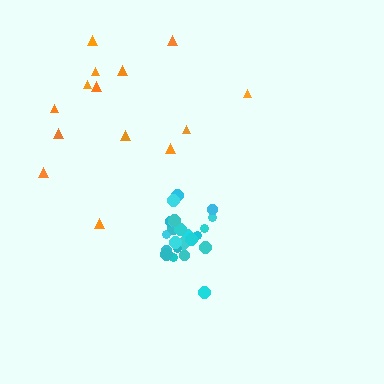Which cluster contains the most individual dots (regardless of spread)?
Cyan (23).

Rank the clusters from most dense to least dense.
cyan, orange.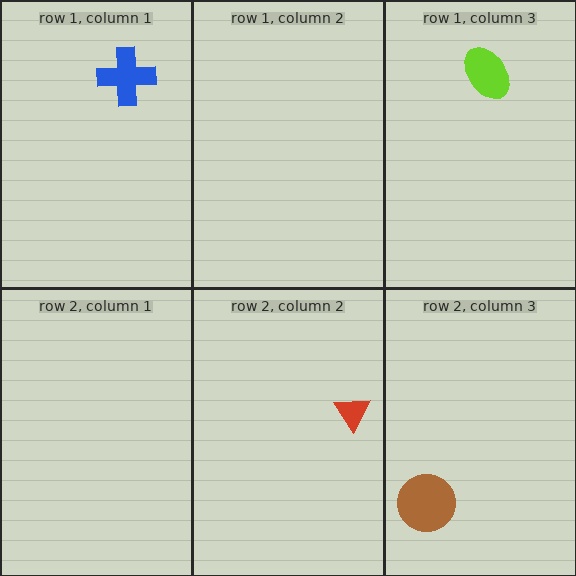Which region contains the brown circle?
The row 2, column 3 region.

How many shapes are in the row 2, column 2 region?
1.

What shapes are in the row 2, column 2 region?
The red triangle.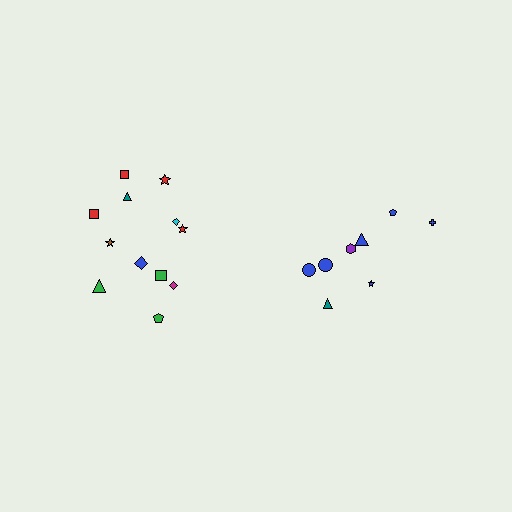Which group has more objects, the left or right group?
The left group.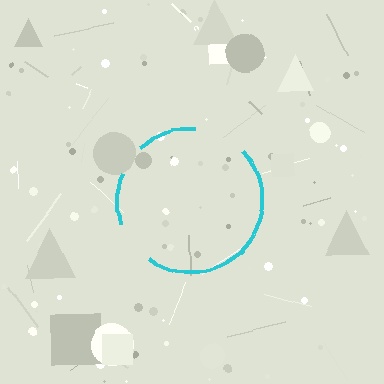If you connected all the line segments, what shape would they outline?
They would outline a circle.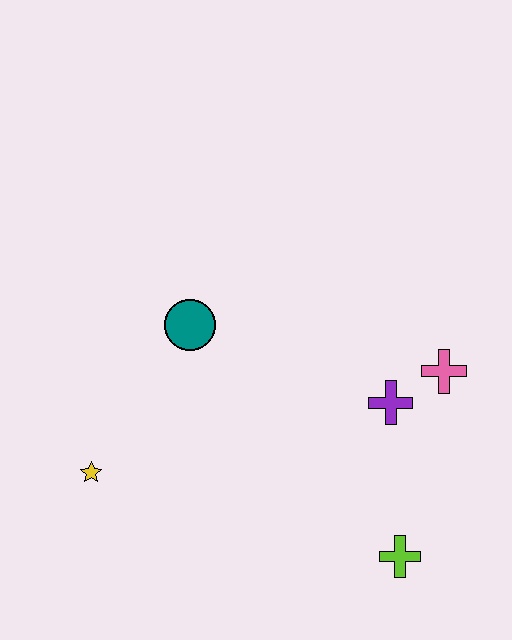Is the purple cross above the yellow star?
Yes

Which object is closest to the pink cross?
The purple cross is closest to the pink cross.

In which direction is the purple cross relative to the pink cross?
The purple cross is to the left of the pink cross.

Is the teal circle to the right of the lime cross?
No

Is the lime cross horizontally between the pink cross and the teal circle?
Yes